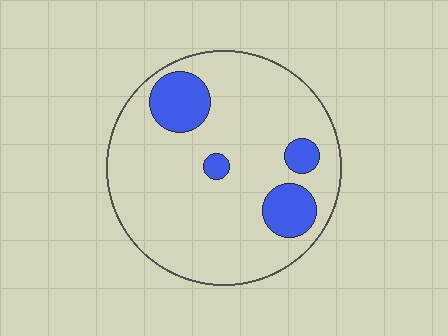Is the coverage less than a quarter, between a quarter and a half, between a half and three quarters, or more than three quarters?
Less than a quarter.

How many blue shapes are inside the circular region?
4.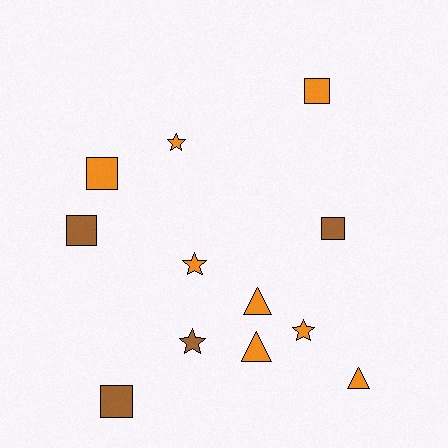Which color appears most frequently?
Orange, with 8 objects.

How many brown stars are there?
There is 1 brown star.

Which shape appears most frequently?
Square, with 5 objects.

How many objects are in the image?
There are 12 objects.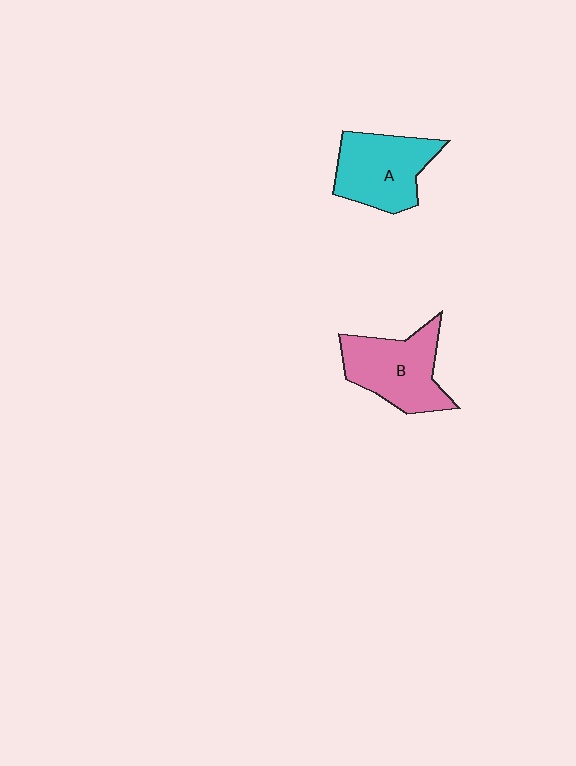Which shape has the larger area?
Shape B (pink).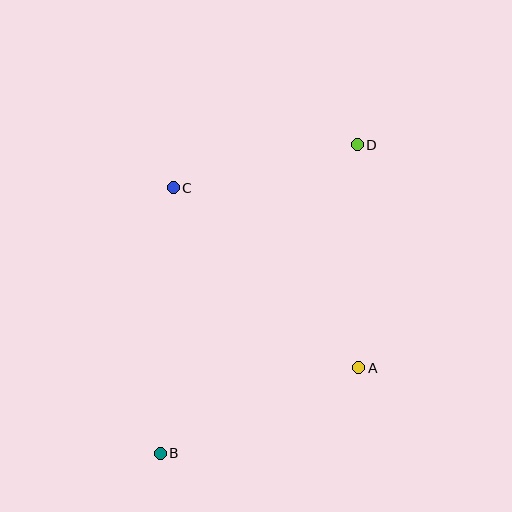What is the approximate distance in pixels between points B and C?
The distance between B and C is approximately 266 pixels.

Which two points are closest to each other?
Points C and D are closest to each other.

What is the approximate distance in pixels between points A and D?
The distance between A and D is approximately 223 pixels.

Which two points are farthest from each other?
Points B and D are farthest from each other.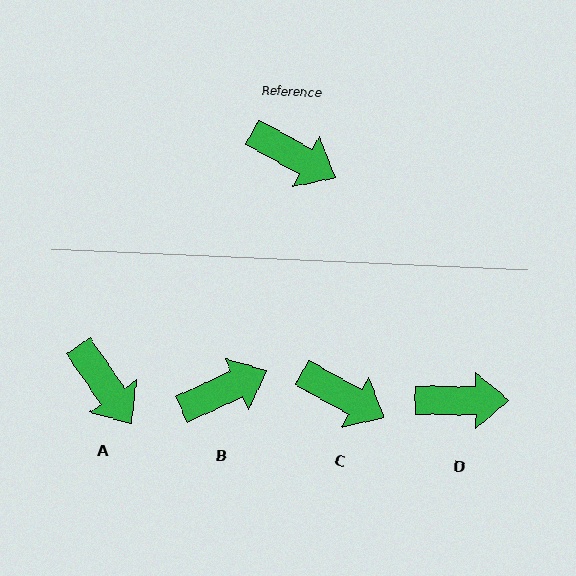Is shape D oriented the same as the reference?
No, it is off by about 28 degrees.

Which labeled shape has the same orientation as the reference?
C.